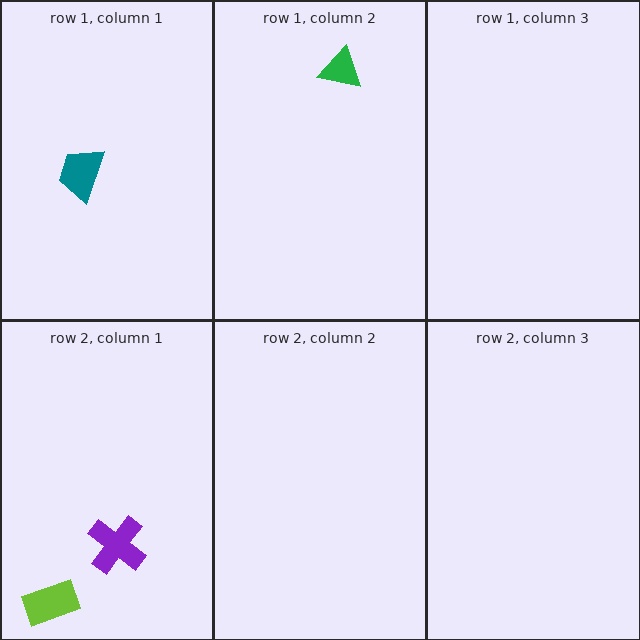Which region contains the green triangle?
The row 1, column 2 region.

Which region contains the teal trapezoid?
The row 1, column 1 region.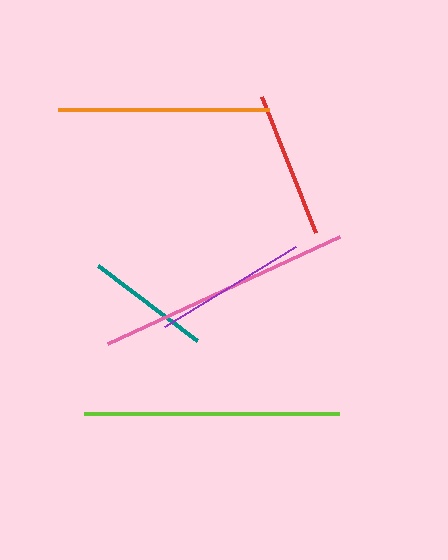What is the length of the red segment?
The red segment is approximately 147 pixels long.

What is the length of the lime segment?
The lime segment is approximately 255 pixels long.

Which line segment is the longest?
The pink line is the longest at approximately 255 pixels.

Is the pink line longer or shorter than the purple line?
The pink line is longer than the purple line.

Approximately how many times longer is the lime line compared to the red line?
The lime line is approximately 1.7 times the length of the red line.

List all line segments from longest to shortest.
From longest to shortest: pink, lime, orange, purple, red, teal.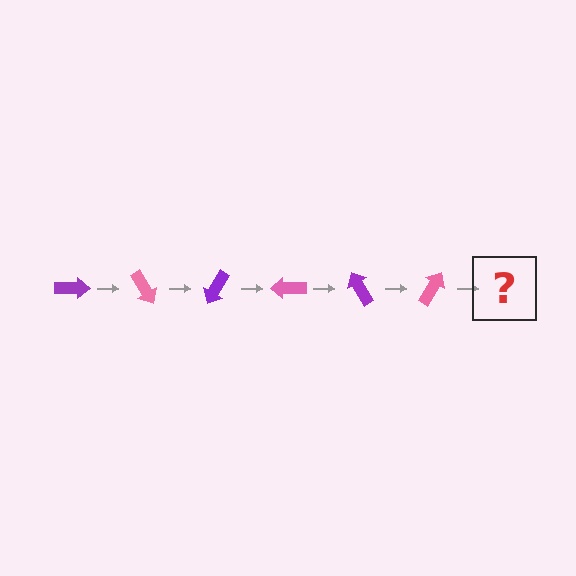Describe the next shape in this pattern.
It should be a purple arrow, rotated 360 degrees from the start.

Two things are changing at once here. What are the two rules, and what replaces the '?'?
The two rules are that it rotates 60 degrees each step and the color cycles through purple and pink. The '?' should be a purple arrow, rotated 360 degrees from the start.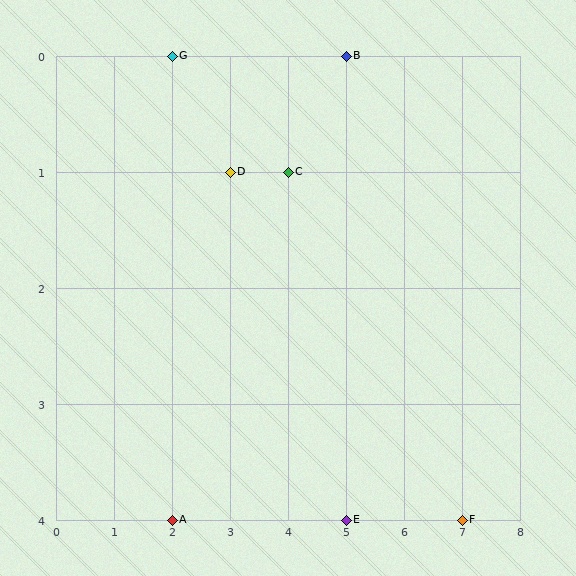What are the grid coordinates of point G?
Point G is at grid coordinates (2, 0).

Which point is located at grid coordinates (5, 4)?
Point E is at (5, 4).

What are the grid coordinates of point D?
Point D is at grid coordinates (3, 1).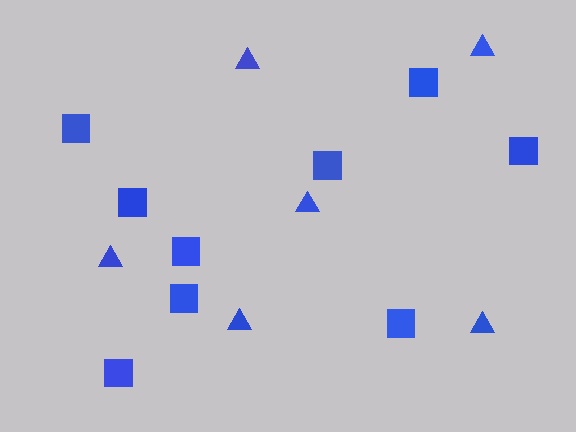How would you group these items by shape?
There are 2 groups: one group of squares (9) and one group of triangles (6).